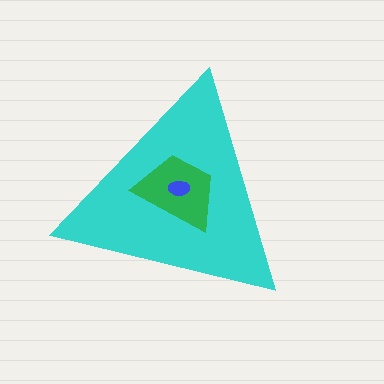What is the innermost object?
The blue ellipse.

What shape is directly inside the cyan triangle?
The green trapezoid.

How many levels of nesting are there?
3.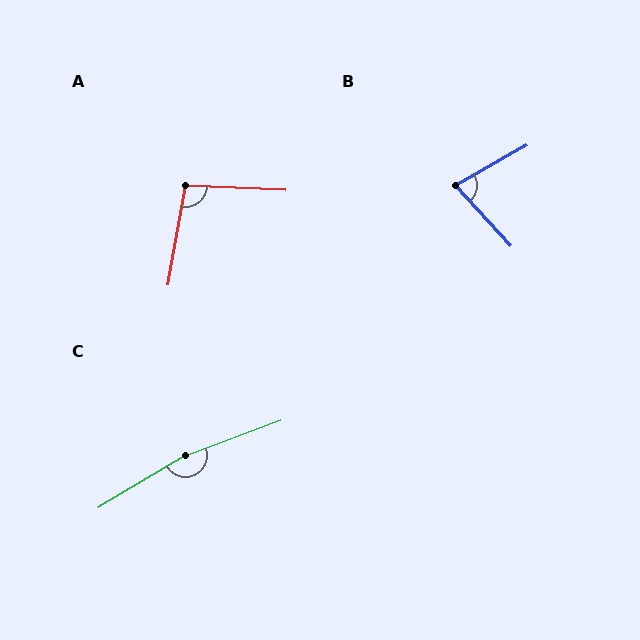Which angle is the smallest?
B, at approximately 77 degrees.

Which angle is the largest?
C, at approximately 170 degrees.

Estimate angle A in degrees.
Approximately 97 degrees.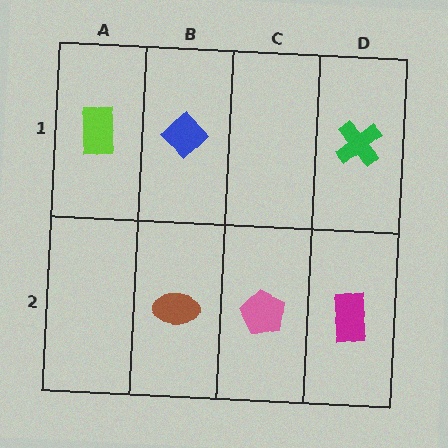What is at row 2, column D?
A magenta rectangle.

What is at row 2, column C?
A pink pentagon.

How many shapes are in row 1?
3 shapes.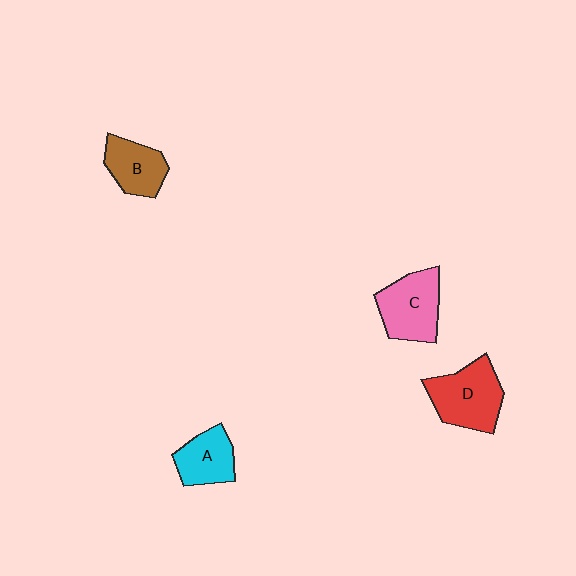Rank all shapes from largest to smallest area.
From largest to smallest: D (red), C (pink), B (brown), A (cyan).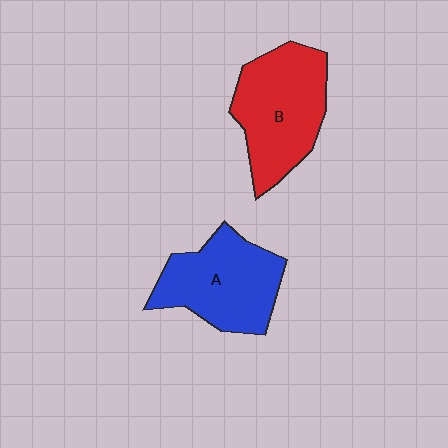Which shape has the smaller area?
Shape A (blue).